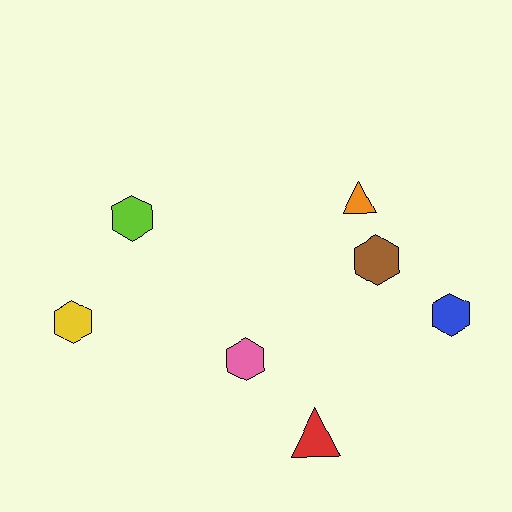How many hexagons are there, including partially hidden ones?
There are 5 hexagons.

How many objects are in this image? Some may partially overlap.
There are 7 objects.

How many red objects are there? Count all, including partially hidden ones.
There is 1 red object.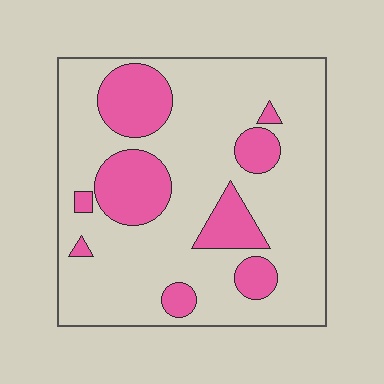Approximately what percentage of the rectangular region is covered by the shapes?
Approximately 25%.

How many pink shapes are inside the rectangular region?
9.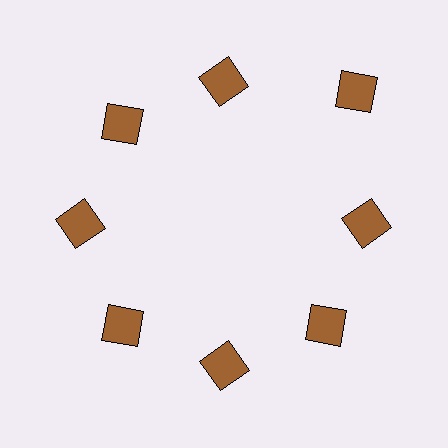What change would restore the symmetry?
The symmetry would be restored by moving it inward, back onto the ring so that all 8 squares sit at equal angles and equal distance from the center.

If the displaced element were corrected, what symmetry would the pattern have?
It would have 8-fold rotational symmetry — the pattern would map onto itself every 45 degrees.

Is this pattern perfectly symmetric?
No. The 8 brown squares are arranged in a ring, but one element near the 2 o'clock position is pushed outward from the center, breaking the 8-fold rotational symmetry.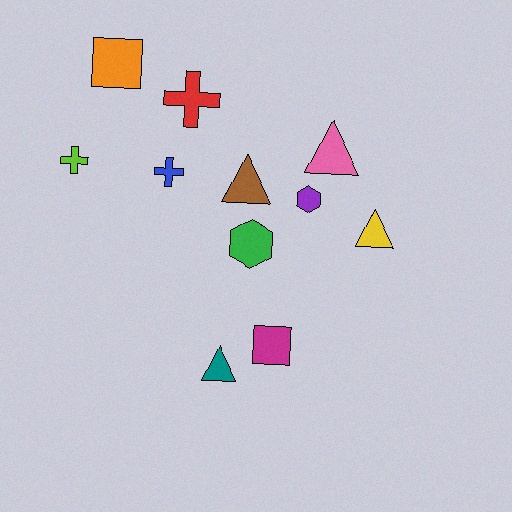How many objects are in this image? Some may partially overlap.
There are 11 objects.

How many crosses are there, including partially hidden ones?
There are 3 crosses.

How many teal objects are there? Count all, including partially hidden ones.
There is 1 teal object.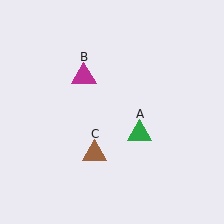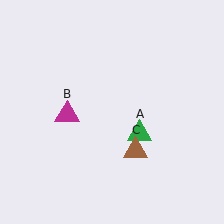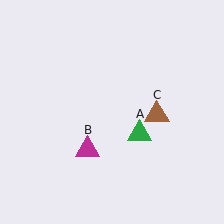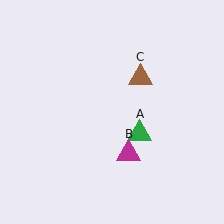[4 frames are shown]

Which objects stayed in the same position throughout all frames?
Green triangle (object A) remained stationary.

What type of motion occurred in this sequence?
The magenta triangle (object B), brown triangle (object C) rotated counterclockwise around the center of the scene.